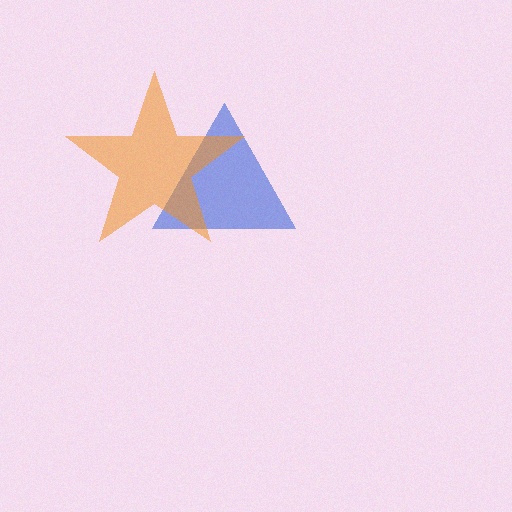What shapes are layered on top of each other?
The layered shapes are: a blue triangle, an orange star.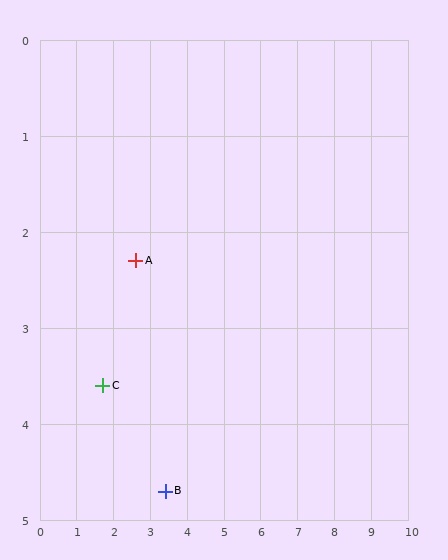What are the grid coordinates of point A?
Point A is at approximately (2.6, 2.3).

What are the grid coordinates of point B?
Point B is at approximately (3.4, 4.7).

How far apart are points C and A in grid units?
Points C and A are about 1.6 grid units apart.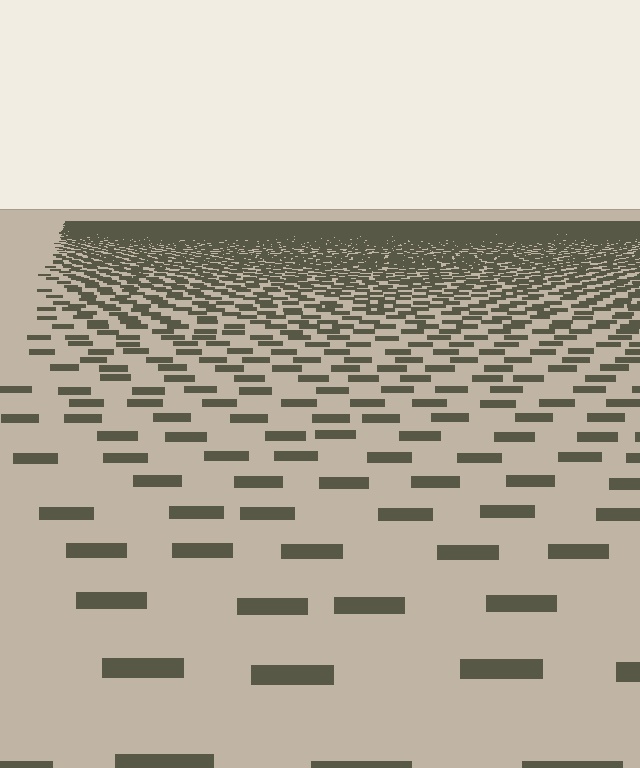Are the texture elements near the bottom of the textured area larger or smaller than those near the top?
Larger. Near the bottom, elements are closer to the viewer and appear at a bigger on-screen size.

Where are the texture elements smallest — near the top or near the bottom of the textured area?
Near the top.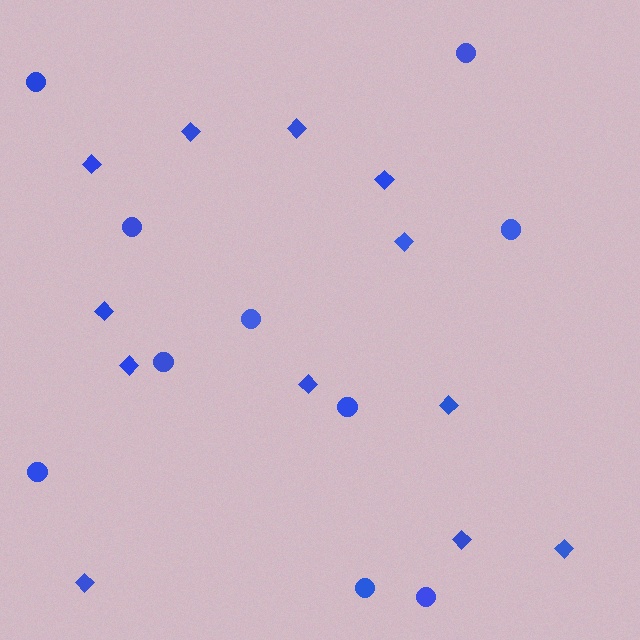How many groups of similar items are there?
There are 2 groups: one group of diamonds (12) and one group of circles (10).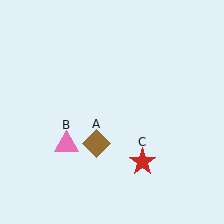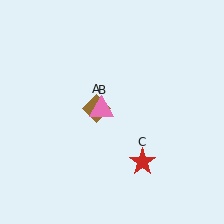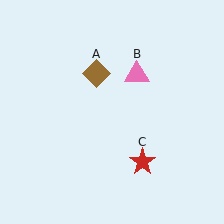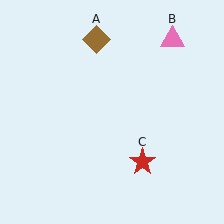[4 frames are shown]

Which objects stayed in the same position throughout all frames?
Red star (object C) remained stationary.